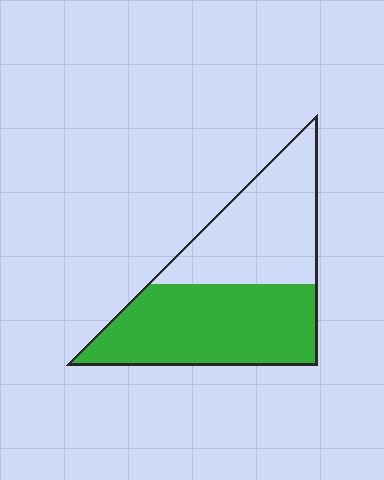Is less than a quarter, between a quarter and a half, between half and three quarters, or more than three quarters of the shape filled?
Between half and three quarters.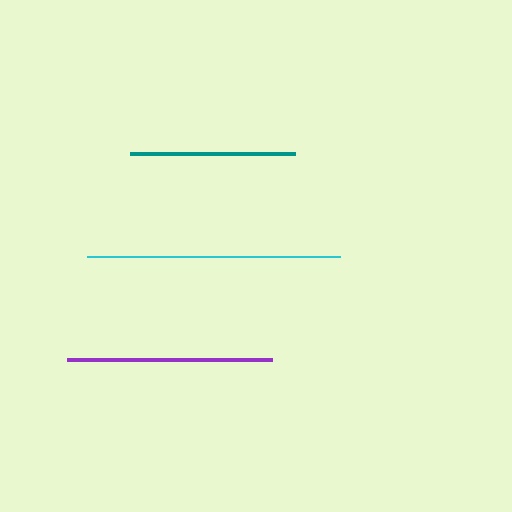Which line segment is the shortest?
The teal line is the shortest at approximately 165 pixels.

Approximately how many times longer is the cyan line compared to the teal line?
The cyan line is approximately 1.5 times the length of the teal line.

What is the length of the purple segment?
The purple segment is approximately 206 pixels long.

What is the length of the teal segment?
The teal segment is approximately 165 pixels long.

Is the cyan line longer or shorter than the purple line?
The cyan line is longer than the purple line.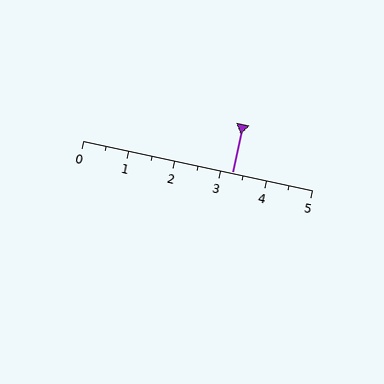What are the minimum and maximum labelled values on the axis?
The axis runs from 0 to 5.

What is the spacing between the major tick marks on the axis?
The major ticks are spaced 1 apart.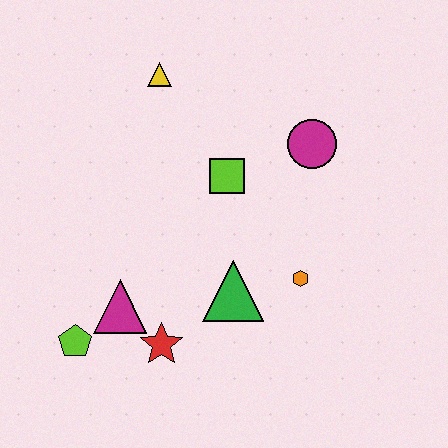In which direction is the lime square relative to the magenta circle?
The lime square is to the left of the magenta circle.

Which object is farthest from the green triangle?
The yellow triangle is farthest from the green triangle.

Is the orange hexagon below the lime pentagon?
No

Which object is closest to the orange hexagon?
The green triangle is closest to the orange hexagon.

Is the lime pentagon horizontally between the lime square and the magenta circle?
No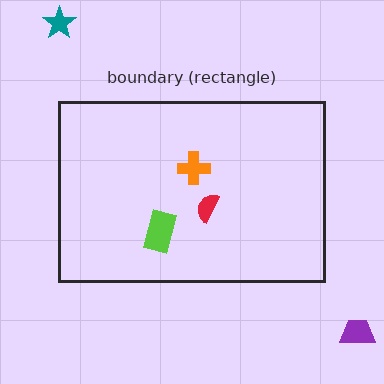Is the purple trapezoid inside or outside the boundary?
Outside.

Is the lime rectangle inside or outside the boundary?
Inside.